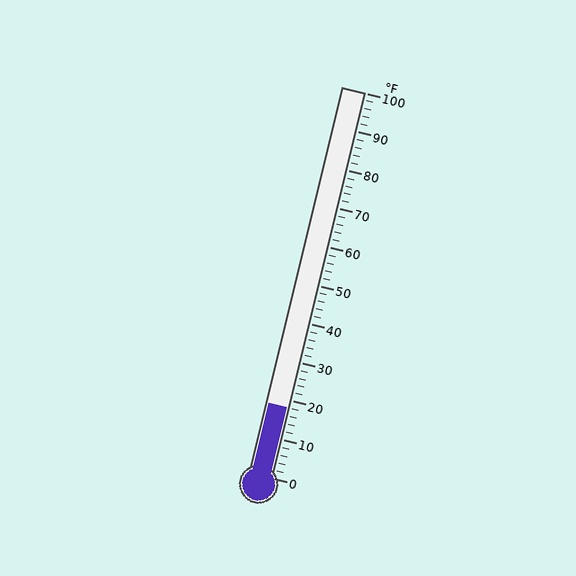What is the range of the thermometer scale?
The thermometer scale ranges from 0°F to 100°F.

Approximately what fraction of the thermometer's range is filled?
The thermometer is filled to approximately 20% of its range.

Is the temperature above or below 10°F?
The temperature is above 10°F.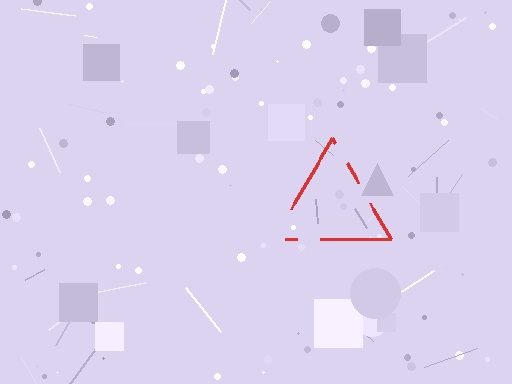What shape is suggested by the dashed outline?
The dashed outline suggests a triangle.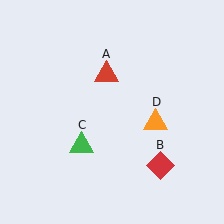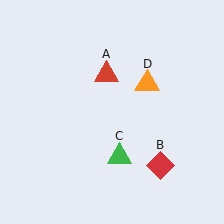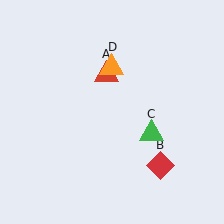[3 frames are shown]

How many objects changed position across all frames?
2 objects changed position: green triangle (object C), orange triangle (object D).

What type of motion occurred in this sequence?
The green triangle (object C), orange triangle (object D) rotated counterclockwise around the center of the scene.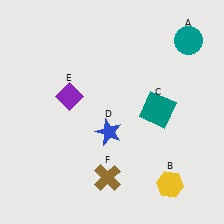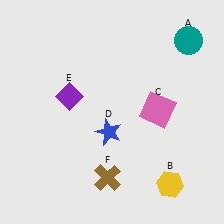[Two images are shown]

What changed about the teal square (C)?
In Image 1, C is teal. In Image 2, it changed to pink.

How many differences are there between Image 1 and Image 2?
There is 1 difference between the two images.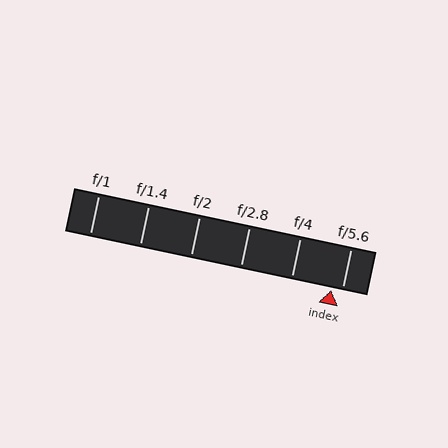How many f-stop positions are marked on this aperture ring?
There are 6 f-stop positions marked.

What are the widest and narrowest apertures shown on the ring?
The widest aperture shown is f/1 and the narrowest is f/5.6.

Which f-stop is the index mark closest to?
The index mark is closest to f/5.6.